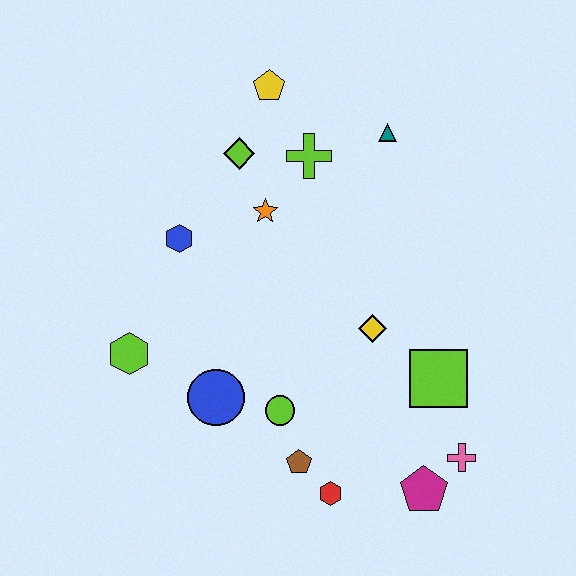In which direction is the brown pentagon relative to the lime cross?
The brown pentagon is below the lime cross.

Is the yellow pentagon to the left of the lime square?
Yes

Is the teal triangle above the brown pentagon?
Yes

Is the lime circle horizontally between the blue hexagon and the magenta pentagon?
Yes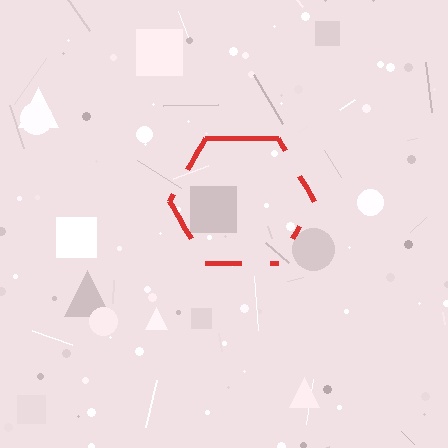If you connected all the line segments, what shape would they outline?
They would outline a hexagon.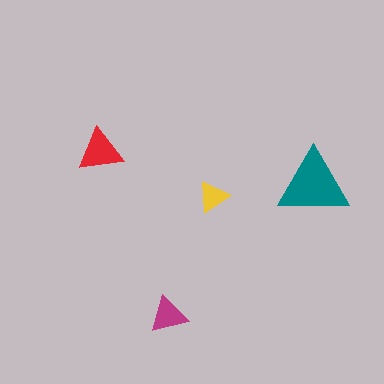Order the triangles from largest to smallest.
the teal one, the red one, the magenta one, the yellow one.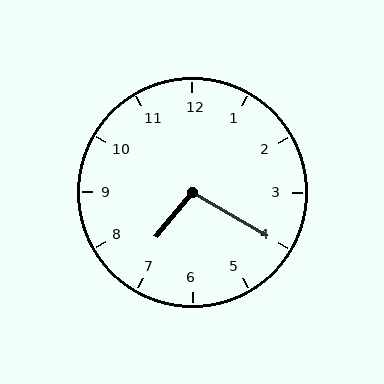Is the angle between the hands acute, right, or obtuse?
It is obtuse.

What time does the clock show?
7:20.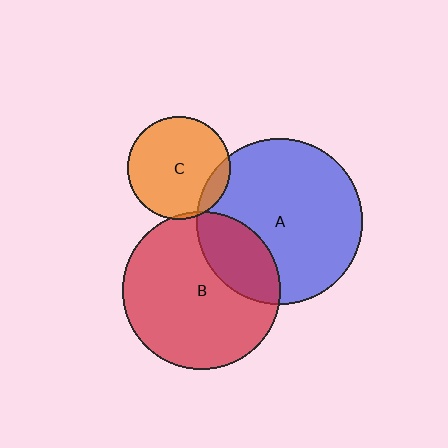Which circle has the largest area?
Circle A (blue).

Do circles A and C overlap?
Yes.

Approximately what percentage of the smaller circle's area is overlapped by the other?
Approximately 10%.